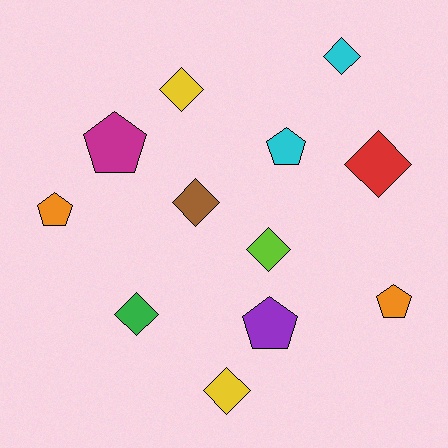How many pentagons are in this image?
There are 5 pentagons.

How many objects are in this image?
There are 12 objects.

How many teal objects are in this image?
There are no teal objects.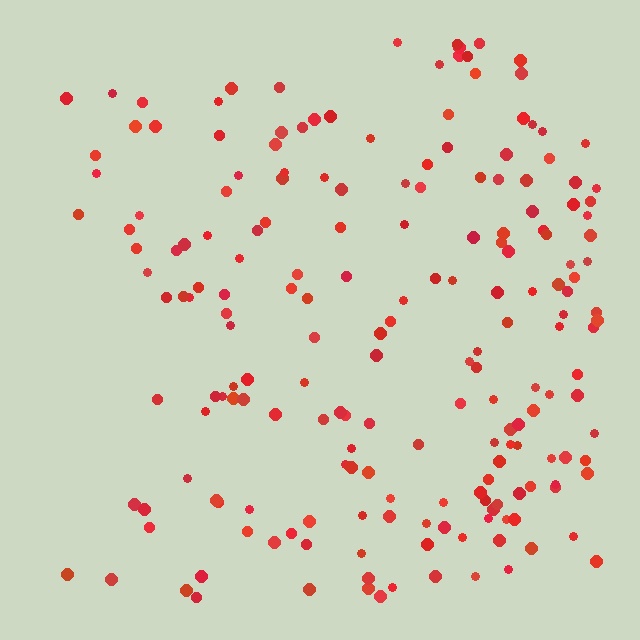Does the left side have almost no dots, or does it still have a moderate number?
Still a moderate number, just noticeably fewer than the right.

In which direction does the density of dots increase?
From left to right, with the right side densest.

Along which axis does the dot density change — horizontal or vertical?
Horizontal.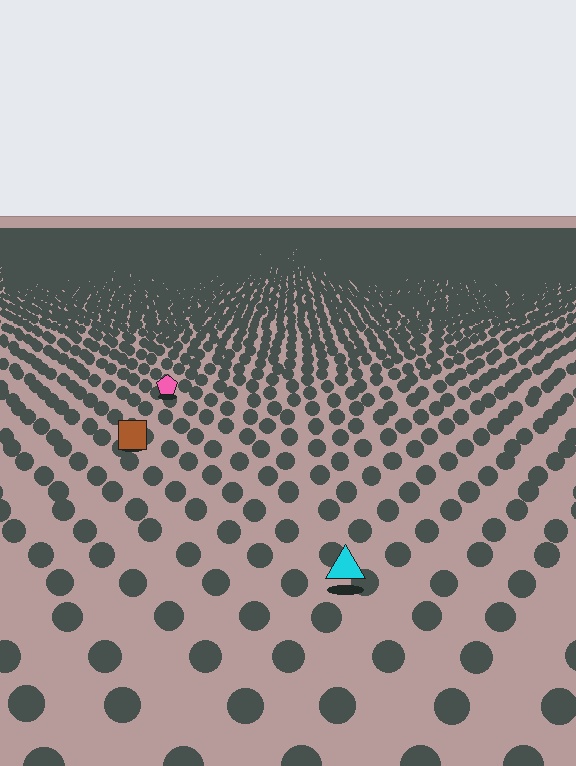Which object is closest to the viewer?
The cyan triangle is closest. The texture marks near it are larger and more spread out.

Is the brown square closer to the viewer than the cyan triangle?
No. The cyan triangle is closer — you can tell from the texture gradient: the ground texture is coarser near it.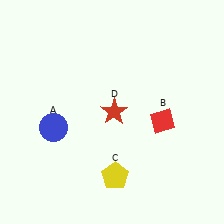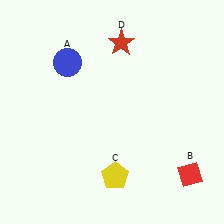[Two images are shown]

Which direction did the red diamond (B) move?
The red diamond (B) moved down.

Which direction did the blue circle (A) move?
The blue circle (A) moved up.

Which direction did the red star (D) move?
The red star (D) moved up.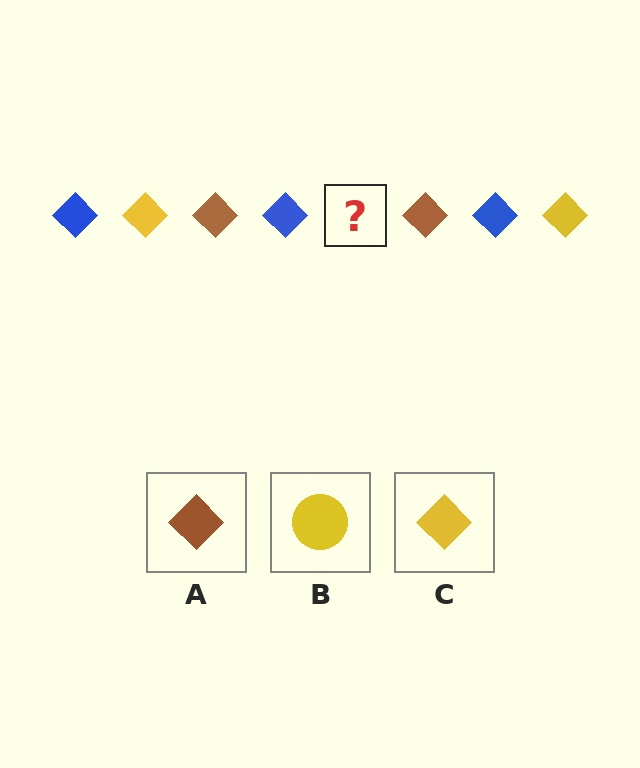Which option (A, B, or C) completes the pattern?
C.